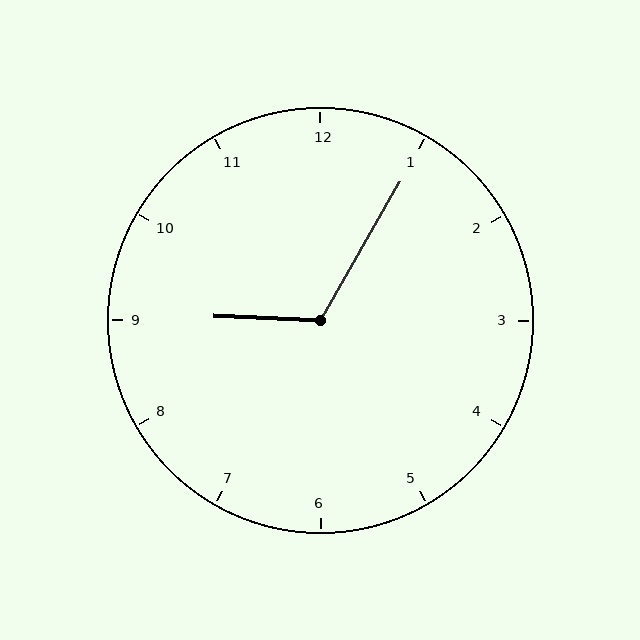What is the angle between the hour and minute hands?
Approximately 118 degrees.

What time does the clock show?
9:05.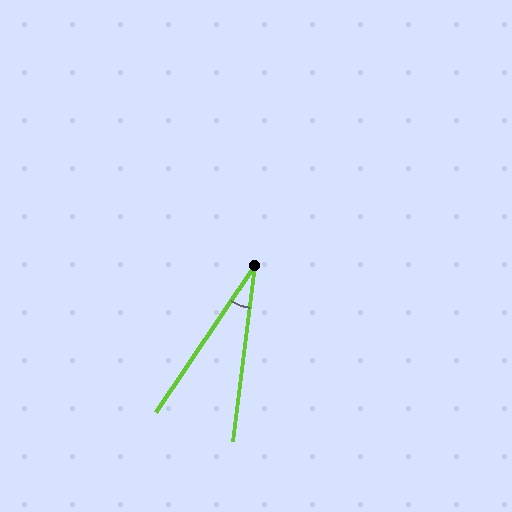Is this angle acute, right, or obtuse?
It is acute.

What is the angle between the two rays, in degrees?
Approximately 27 degrees.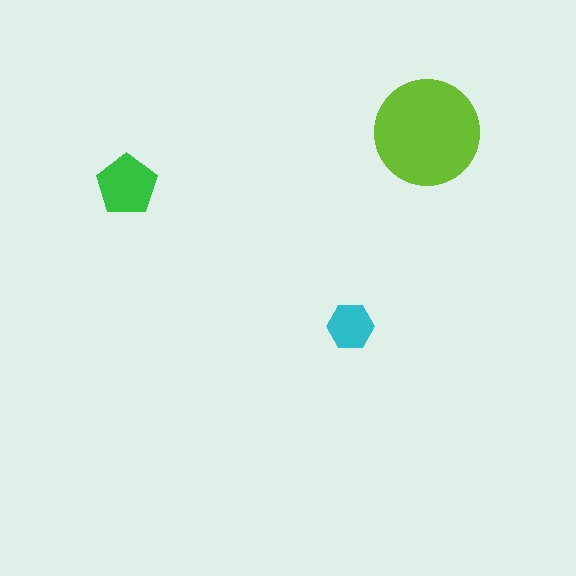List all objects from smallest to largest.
The cyan hexagon, the green pentagon, the lime circle.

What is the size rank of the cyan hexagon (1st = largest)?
3rd.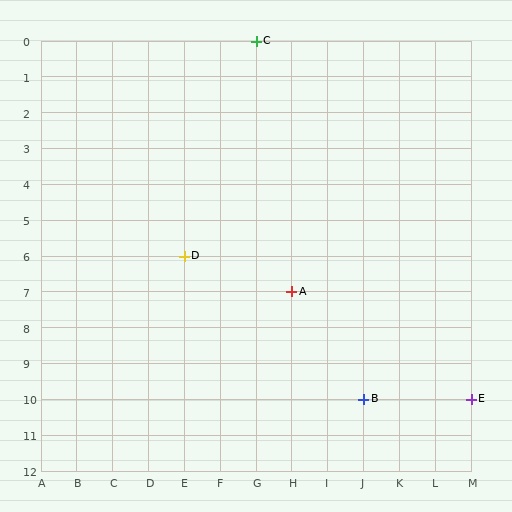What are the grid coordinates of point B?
Point B is at grid coordinates (J, 10).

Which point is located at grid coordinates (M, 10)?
Point E is at (M, 10).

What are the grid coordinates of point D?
Point D is at grid coordinates (E, 6).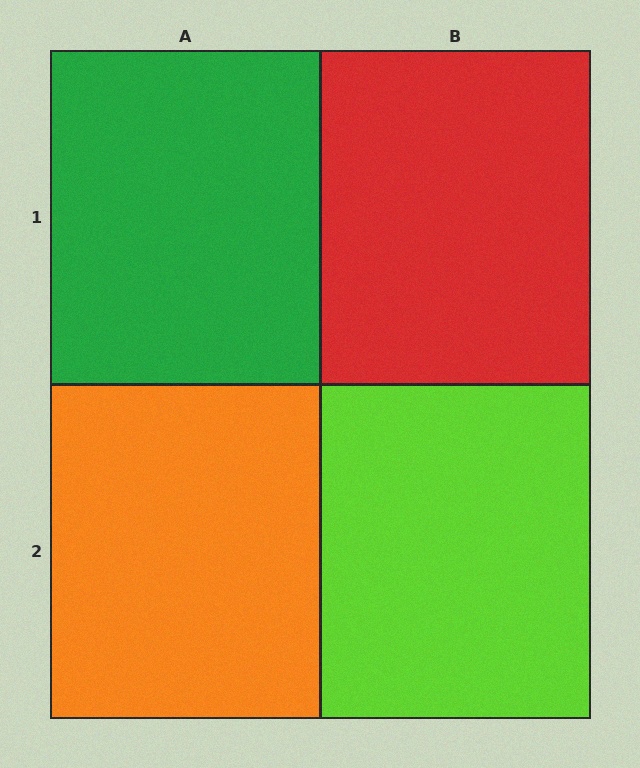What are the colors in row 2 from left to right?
Orange, lime.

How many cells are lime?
1 cell is lime.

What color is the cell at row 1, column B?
Red.